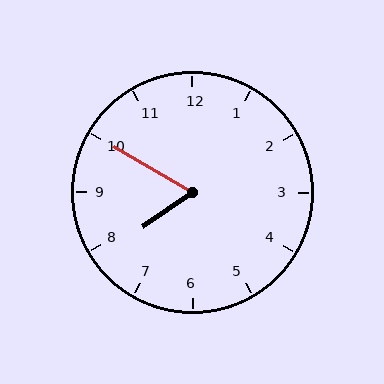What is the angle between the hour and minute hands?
Approximately 65 degrees.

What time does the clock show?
7:50.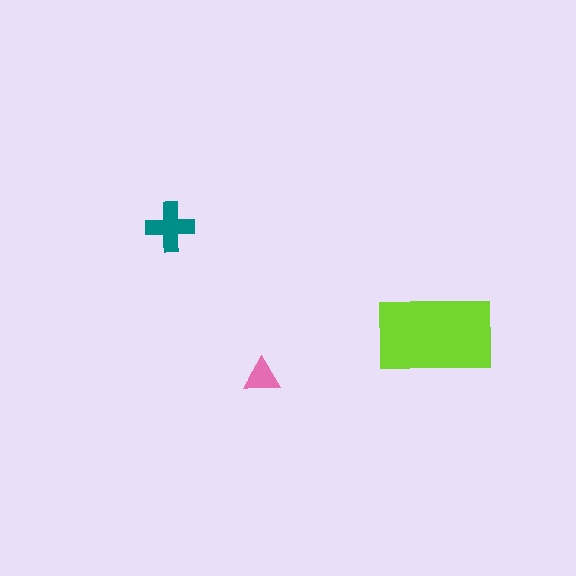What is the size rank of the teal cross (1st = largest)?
2nd.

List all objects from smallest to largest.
The pink triangle, the teal cross, the lime rectangle.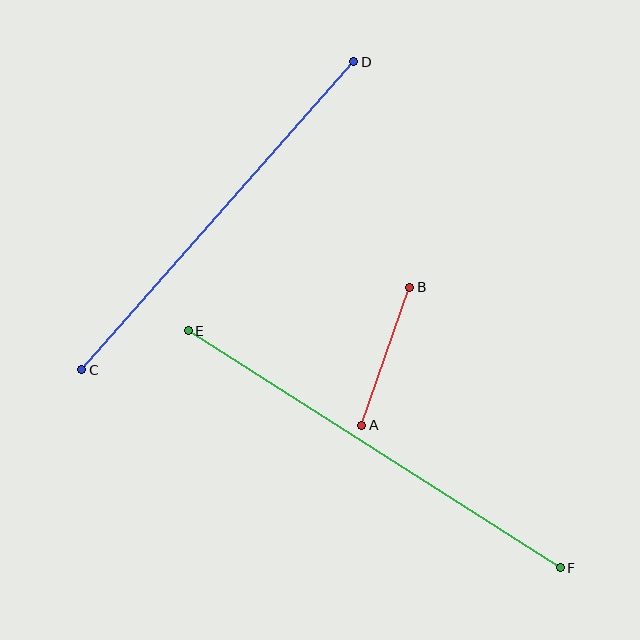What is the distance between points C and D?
The distance is approximately 411 pixels.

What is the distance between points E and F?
The distance is approximately 441 pixels.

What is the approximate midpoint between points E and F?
The midpoint is at approximately (374, 449) pixels.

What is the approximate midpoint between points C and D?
The midpoint is at approximately (218, 216) pixels.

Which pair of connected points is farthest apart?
Points E and F are farthest apart.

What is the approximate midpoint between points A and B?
The midpoint is at approximately (386, 356) pixels.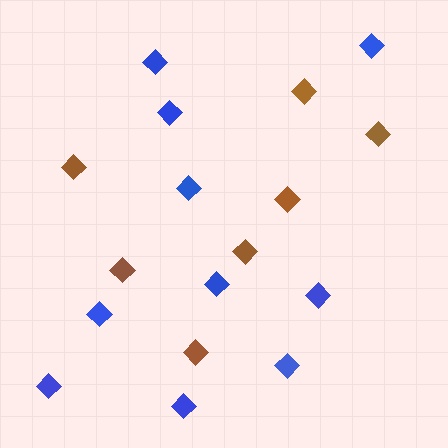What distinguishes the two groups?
There are 2 groups: one group of blue diamonds (10) and one group of brown diamonds (7).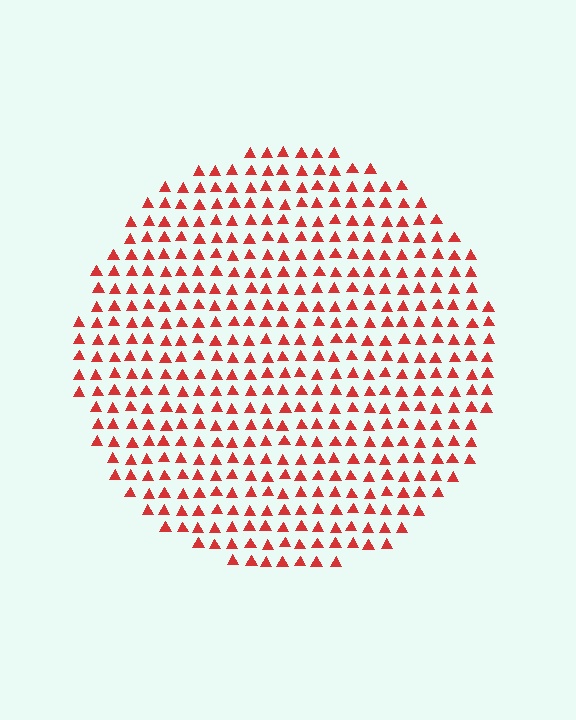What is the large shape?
The large shape is a circle.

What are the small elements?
The small elements are triangles.